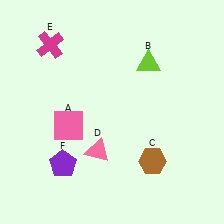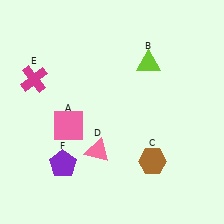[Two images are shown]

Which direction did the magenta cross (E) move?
The magenta cross (E) moved down.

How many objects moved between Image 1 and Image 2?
1 object moved between the two images.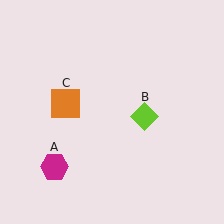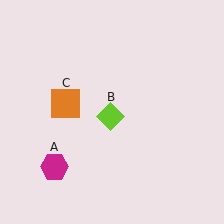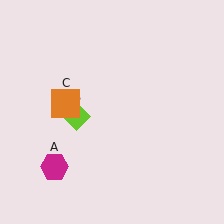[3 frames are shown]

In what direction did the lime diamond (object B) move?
The lime diamond (object B) moved left.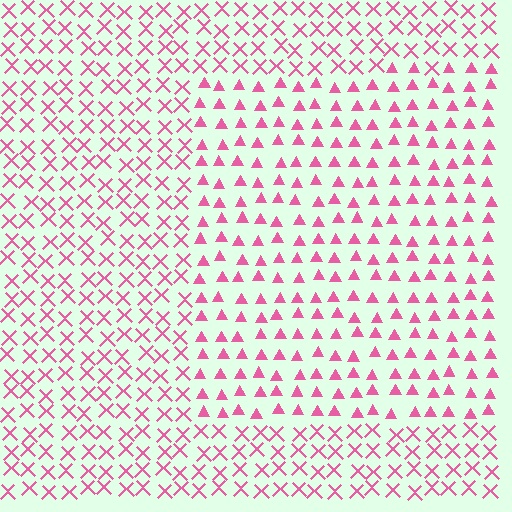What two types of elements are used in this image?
The image uses triangles inside the rectangle region and X marks outside it.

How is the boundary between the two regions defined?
The boundary is defined by a change in element shape: triangles inside vs. X marks outside. All elements share the same color and spacing.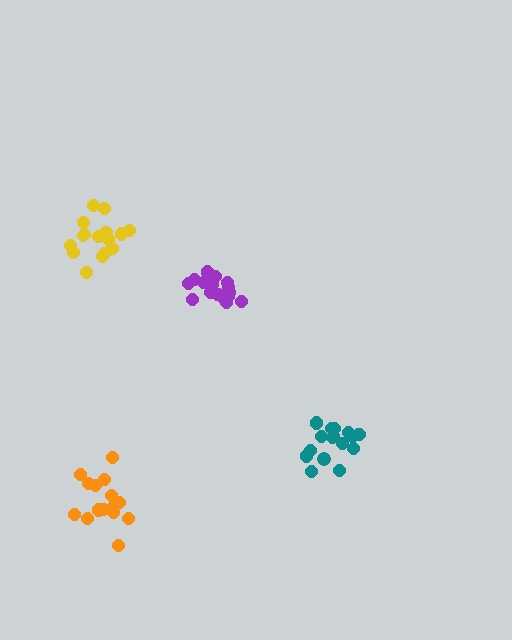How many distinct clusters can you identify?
There are 4 distinct clusters.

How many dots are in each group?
Group 1: 17 dots, Group 2: 16 dots, Group 3: 15 dots, Group 4: 16 dots (64 total).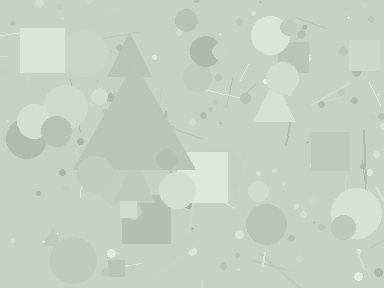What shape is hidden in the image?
A triangle is hidden in the image.